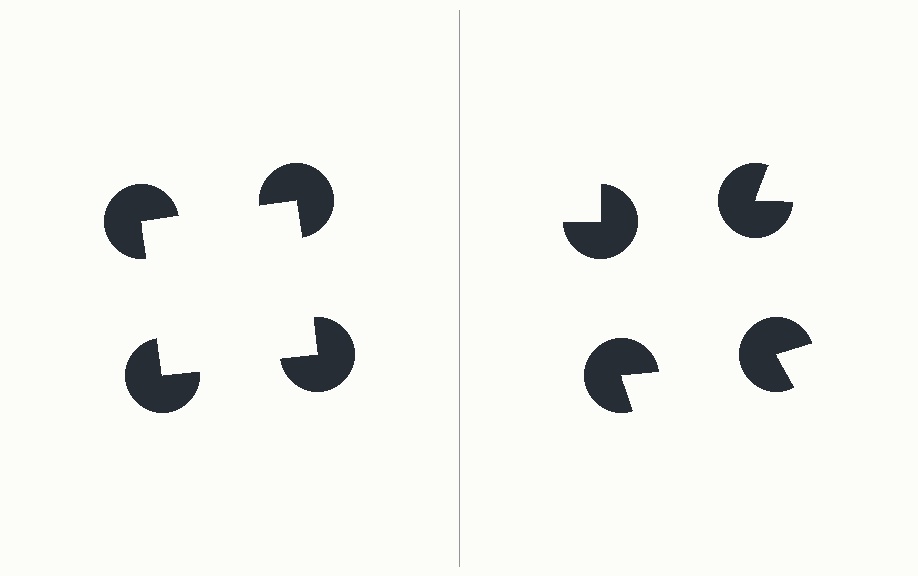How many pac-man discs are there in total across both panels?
8 — 4 on each side.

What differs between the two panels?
The pac-man discs are positioned identically on both sides; only the wedge orientations differ. On the left they align to a square; on the right they are misaligned.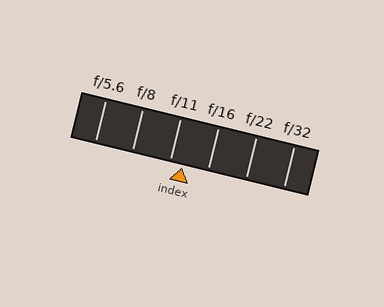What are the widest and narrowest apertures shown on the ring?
The widest aperture shown is f/5.6 and the narrowest is f/32.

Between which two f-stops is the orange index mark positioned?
The index mark is between f/11 and f/16.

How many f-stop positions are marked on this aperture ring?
There are 6 f-stop positions marked.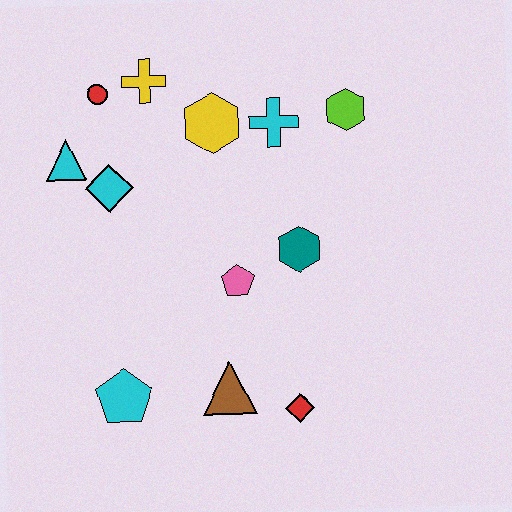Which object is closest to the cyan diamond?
The cyan triangle is closest to the cyan diamond.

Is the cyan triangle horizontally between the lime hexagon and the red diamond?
No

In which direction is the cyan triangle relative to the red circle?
The cyan triangle is below the red circle.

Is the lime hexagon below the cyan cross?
No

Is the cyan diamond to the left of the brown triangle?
Yes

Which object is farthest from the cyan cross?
The cyan pentagon is farthest from the cyan cross.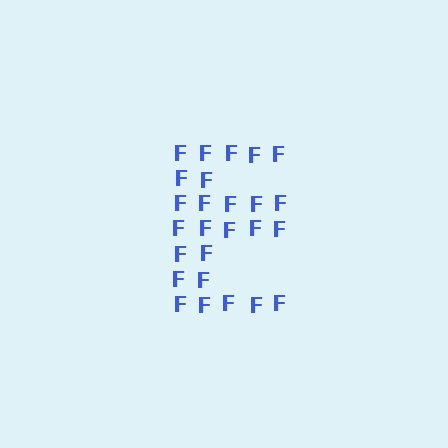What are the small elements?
The small elements are letter F's.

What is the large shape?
The large shape is the letter E.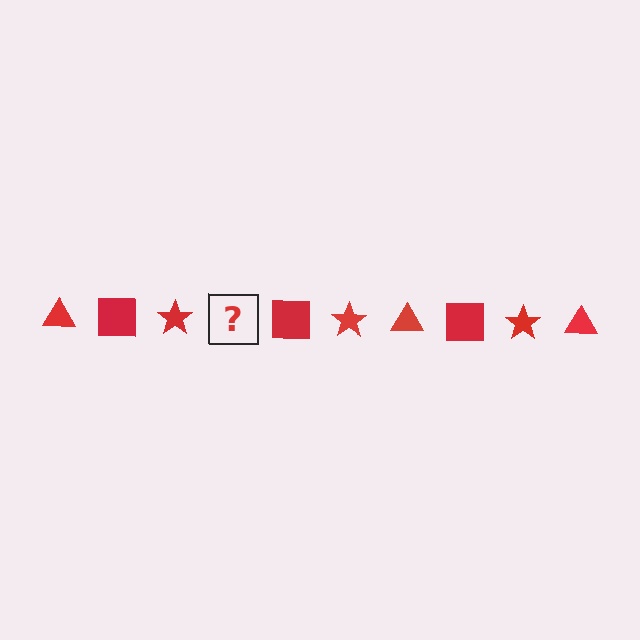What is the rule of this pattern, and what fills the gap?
The rule is that the pattern cycles through triangle, square, star shapes in red. The gap should be filled with a red triangle.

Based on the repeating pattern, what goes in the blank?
The blank should be a red triangle.